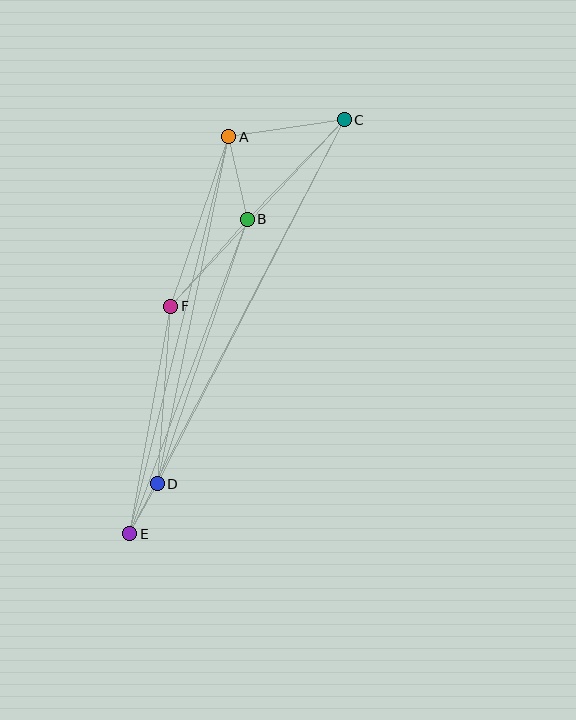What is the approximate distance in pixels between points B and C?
The distance between B and C is approximately 139 pixels.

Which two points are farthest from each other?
Points C and E are farthest from each other.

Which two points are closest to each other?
Points D and E are closest to each other.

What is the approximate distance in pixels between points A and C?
The distance between A and C is approximately 117 pixels.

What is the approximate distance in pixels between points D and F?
The distance between D and F is approximately 178 pixels.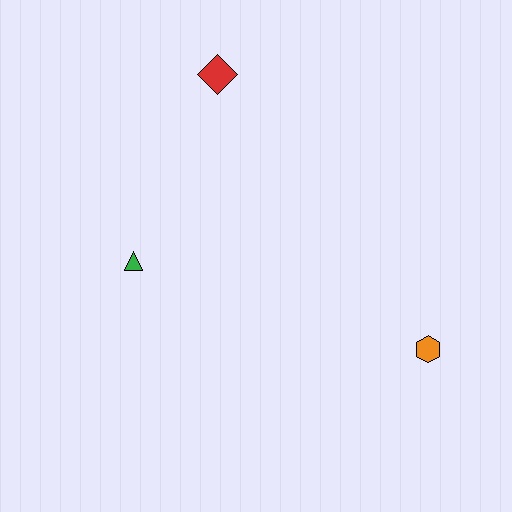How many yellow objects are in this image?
There are no yellow objects.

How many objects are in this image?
There are 3 objects.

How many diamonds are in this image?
There is 1 diamond.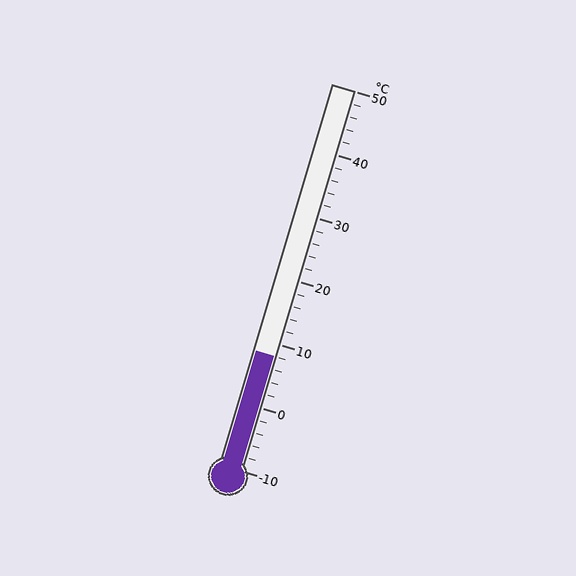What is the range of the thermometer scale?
The thermometer scale ranges from -10°C to 50°C.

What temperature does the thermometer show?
The thermometer shows approximately 8°C.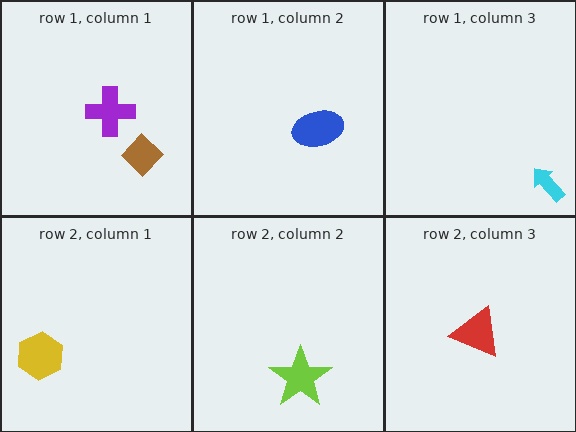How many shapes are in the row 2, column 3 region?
1.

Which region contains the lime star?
The row 2, column 2 region.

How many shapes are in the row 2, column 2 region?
1.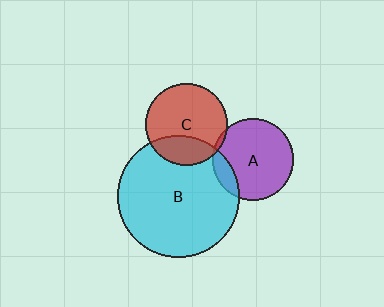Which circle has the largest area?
Circle B (cyan).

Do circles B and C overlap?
Yes.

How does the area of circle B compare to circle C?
Approximately 2.2 times.